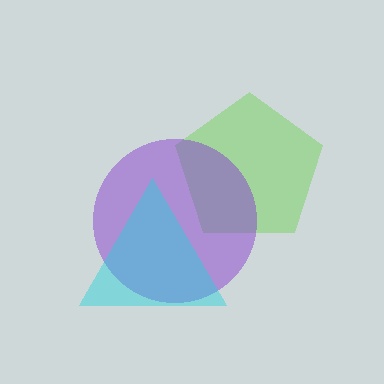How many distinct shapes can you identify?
There are 3 distinct shapes: a lime pentagon, a purple circle, a cyan triangle.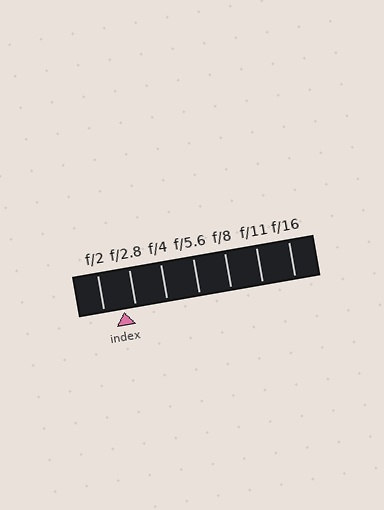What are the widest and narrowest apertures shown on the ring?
The widest aperture shown is f/2 and the narrowest is f/16.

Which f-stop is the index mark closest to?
The index mark is closest to f/2.8.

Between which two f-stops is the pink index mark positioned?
The index mark is between f/2 and f/2.8.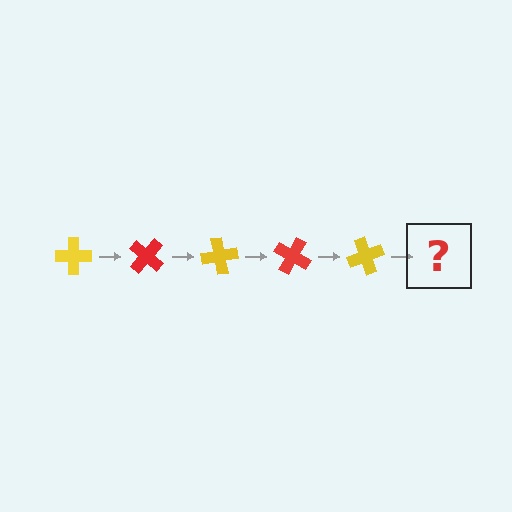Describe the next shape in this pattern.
It should be a red cross, rotated 200 degrees from the start.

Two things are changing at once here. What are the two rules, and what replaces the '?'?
The two rules are that it rotates 40 degrees each step and the color cycles through yellow and red. The '?' should be a red cross, rotated 200 degrees from the start.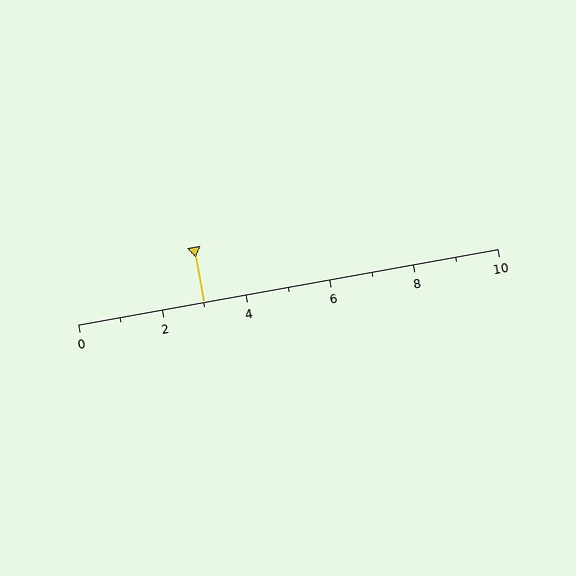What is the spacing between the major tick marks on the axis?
The major ticks are spaced 2 apart.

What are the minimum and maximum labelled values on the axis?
The axis runs from 0 to 10.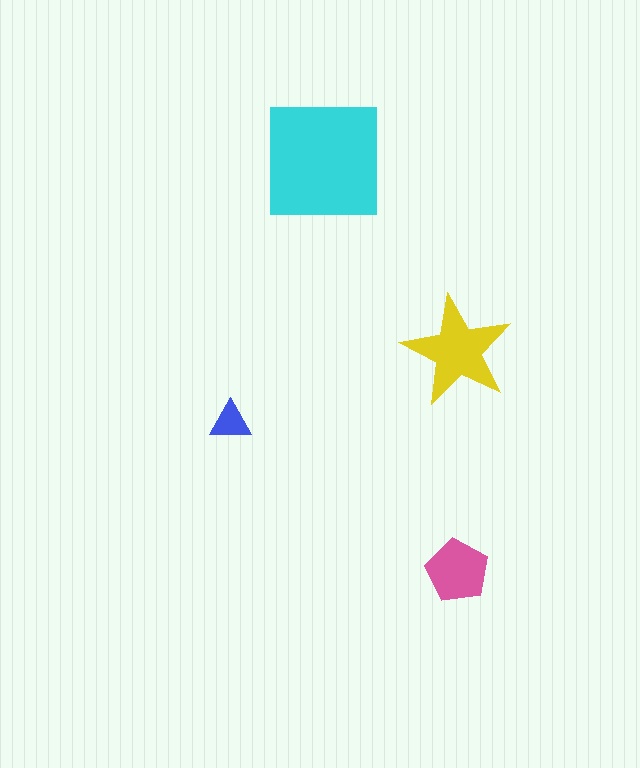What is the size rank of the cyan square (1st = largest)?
1st.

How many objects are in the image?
There are 4 objects in the image.